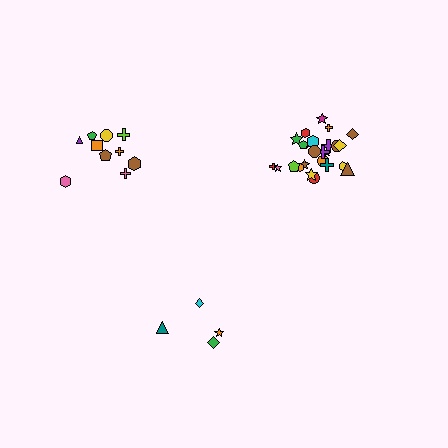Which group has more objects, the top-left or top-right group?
The top-right group.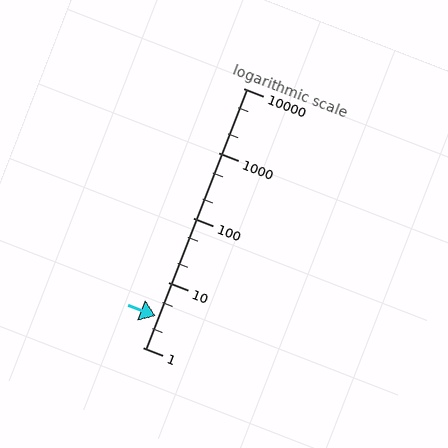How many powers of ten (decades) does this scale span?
The scale spans 4 decades, from 1 to 10000.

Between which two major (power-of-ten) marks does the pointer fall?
The pointer is between 1 and 10.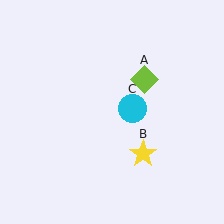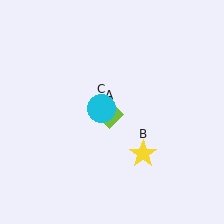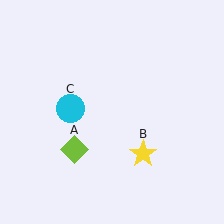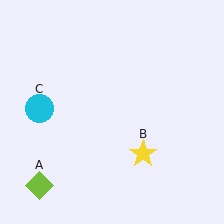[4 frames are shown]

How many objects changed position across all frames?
2 objects changed position: lime diamond (object A), cyan circle (object C).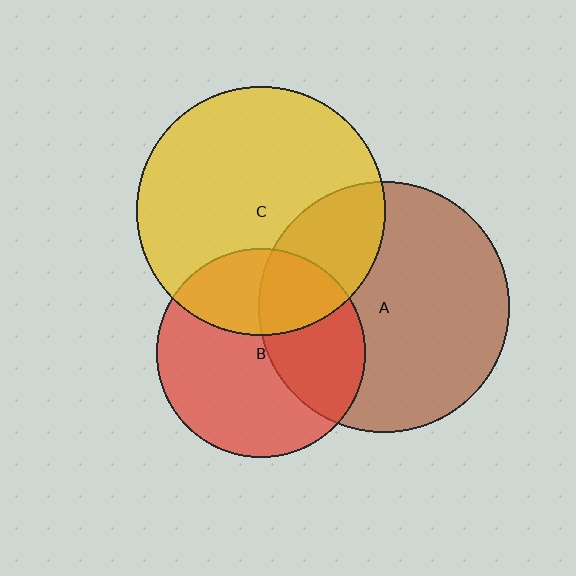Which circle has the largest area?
Circle A (brown).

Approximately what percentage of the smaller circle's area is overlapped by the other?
Approximately 40%.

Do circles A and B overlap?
Yes.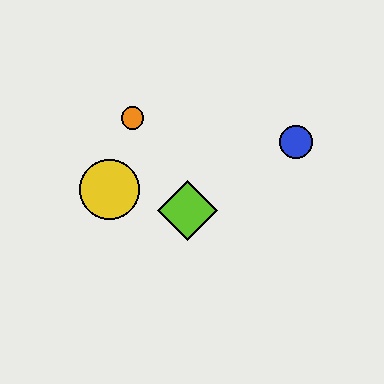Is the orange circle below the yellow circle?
No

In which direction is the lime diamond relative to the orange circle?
The lime diamond is below the orange circle.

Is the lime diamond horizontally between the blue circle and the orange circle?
Yes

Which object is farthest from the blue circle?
The yellow circle is farthest from the blue circle.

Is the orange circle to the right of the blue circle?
No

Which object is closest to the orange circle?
The yellow circle is closest to the orange circle.